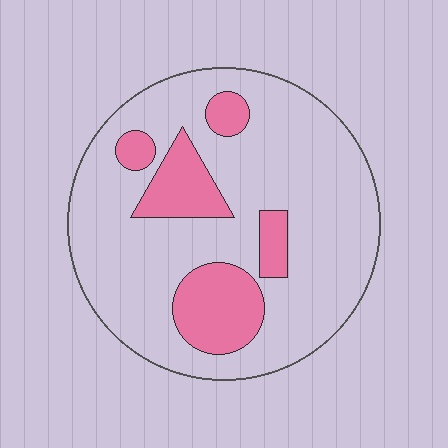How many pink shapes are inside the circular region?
5.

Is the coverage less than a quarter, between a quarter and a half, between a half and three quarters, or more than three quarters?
Less than a quarter.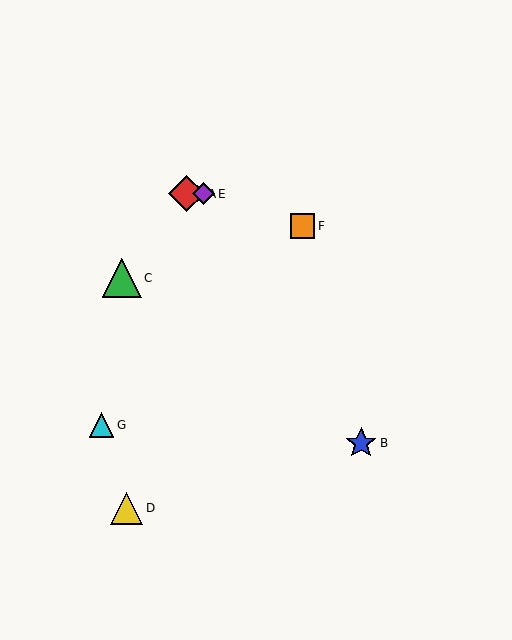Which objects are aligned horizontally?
Objects A, E are aligned horizontally.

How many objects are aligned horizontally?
2 objects (A, E) are aligned horizontally.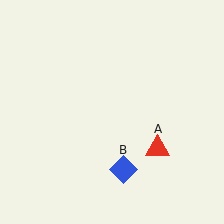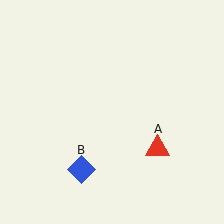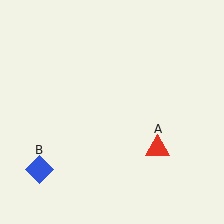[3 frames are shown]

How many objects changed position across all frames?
1 object changed position: blue diamond (object B).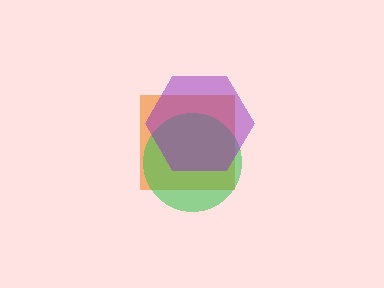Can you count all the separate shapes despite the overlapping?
Yes, there are 3 separate shapes.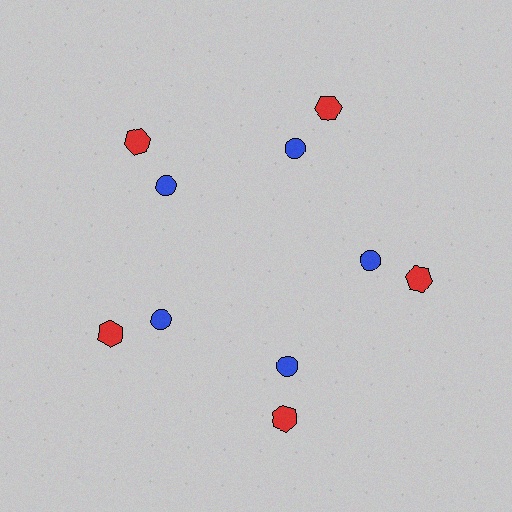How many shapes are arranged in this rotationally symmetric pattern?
There are 10 shapes, arranged in 5 groups of 2.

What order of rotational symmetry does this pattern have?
This pattern has 5-fold rotational symmetry.